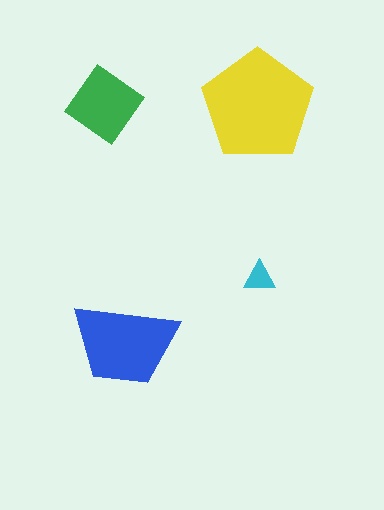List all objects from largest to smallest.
The yellow pentagon, the blue trapezoid, the green diamond, the cyan triangle.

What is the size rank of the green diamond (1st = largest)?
3rd.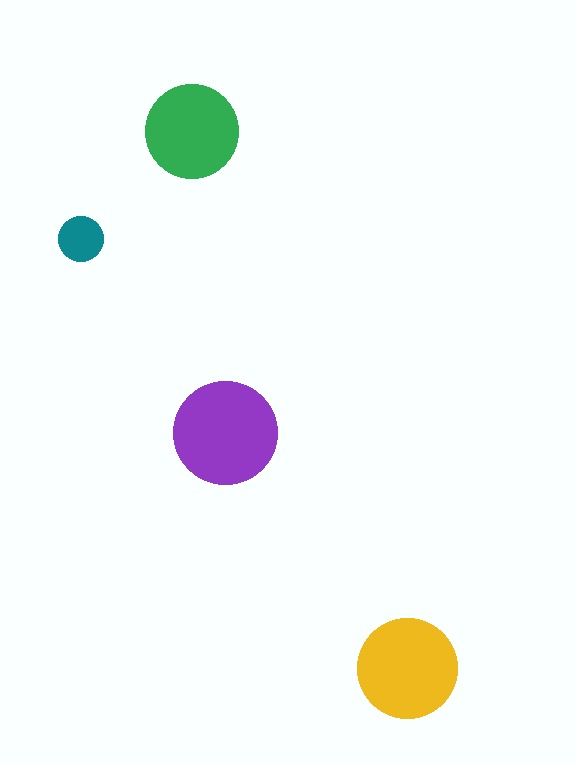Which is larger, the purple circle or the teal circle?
The purple one.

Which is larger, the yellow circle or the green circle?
The yellow one.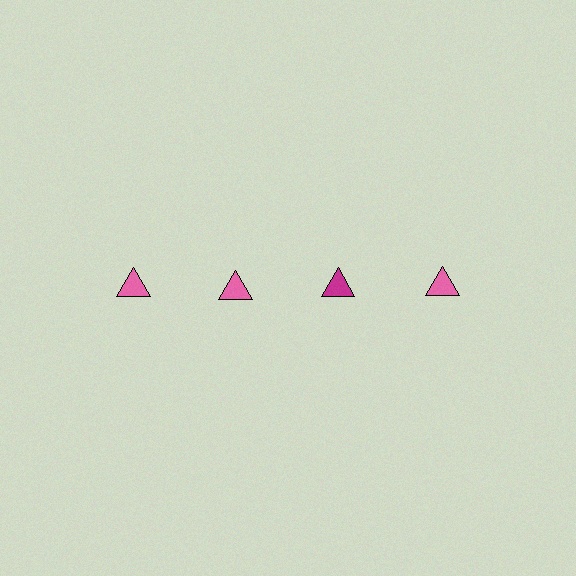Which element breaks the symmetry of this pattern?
The magenta triangle in the top row, center column breaks the symmetry. All other shapes are pink triangles.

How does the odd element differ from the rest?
It has a different color: magenta instead of pink.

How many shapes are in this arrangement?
There are 4 shapes arranged in a grid pattern.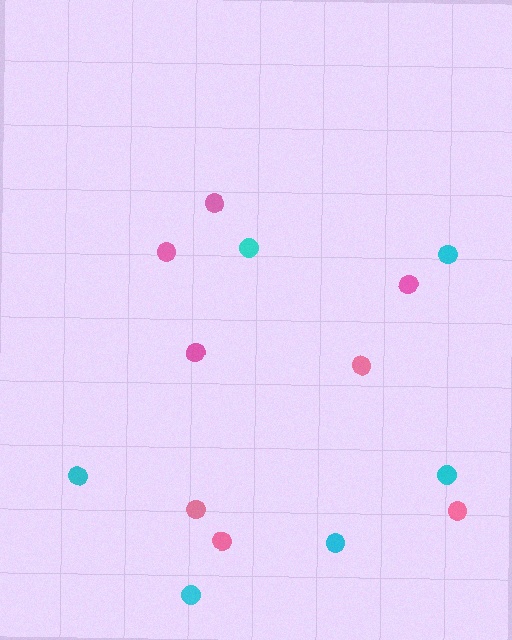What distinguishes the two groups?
There are 2 groups: one group of cyan circles (6) and one group of pink circles (8).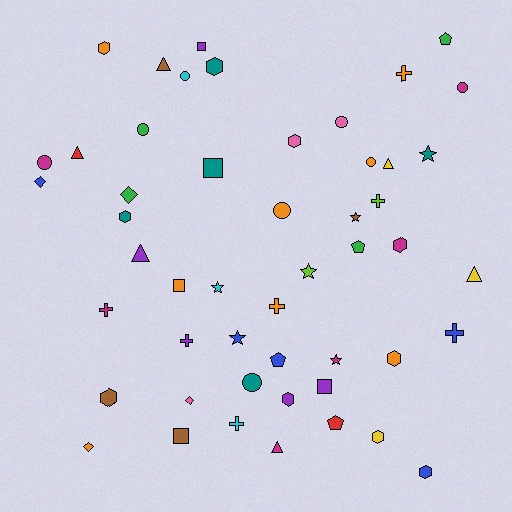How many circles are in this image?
There are 8 circles.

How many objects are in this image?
There are 50 objects.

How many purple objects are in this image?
There are 5 purple objects.